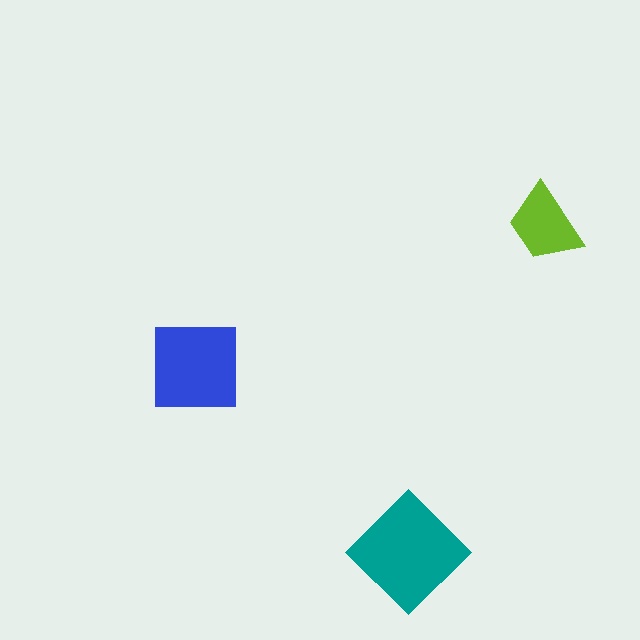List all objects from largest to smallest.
The teal diamond, the blue square, the lime trapezoid.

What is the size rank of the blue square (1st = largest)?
2nd.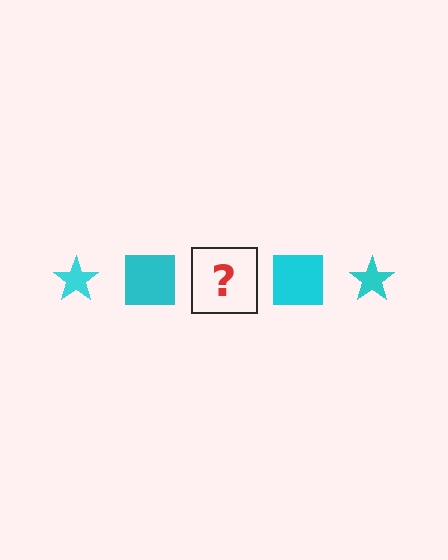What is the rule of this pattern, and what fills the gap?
The rule is that the pattern cycles through star, square shapes in cyan. The gap should be filled with a cyan star.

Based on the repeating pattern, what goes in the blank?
The blank should be a cyan star.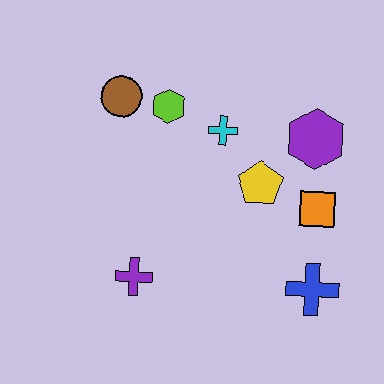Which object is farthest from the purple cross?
The purple hexagon is farthest from the purple cross.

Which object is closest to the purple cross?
The yellow pentagon is closest to the purple cross.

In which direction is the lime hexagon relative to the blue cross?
The lime hexagon is above the blue cross.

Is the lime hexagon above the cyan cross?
Yes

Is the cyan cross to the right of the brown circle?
Yes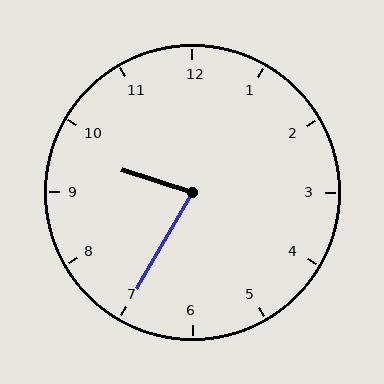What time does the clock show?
9:35.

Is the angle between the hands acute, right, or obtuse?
It is acute.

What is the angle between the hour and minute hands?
Approximately 78 degrees.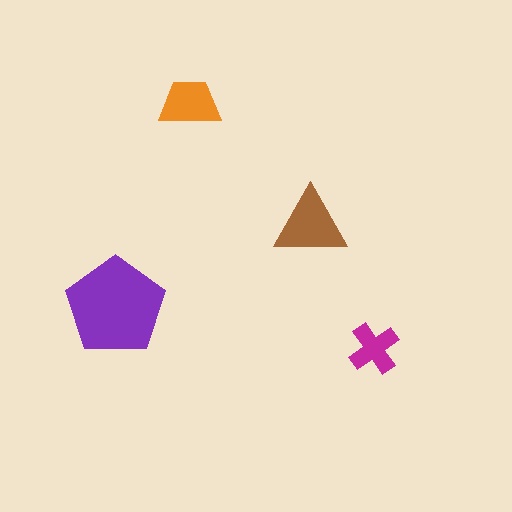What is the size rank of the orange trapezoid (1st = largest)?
3rd.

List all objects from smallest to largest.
The magenta cross, the orange trapezoid, the brown triangle, the purple pentagon.